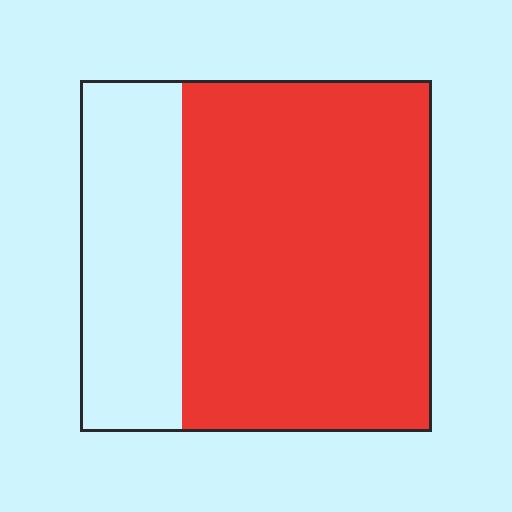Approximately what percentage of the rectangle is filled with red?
Approximately 70%.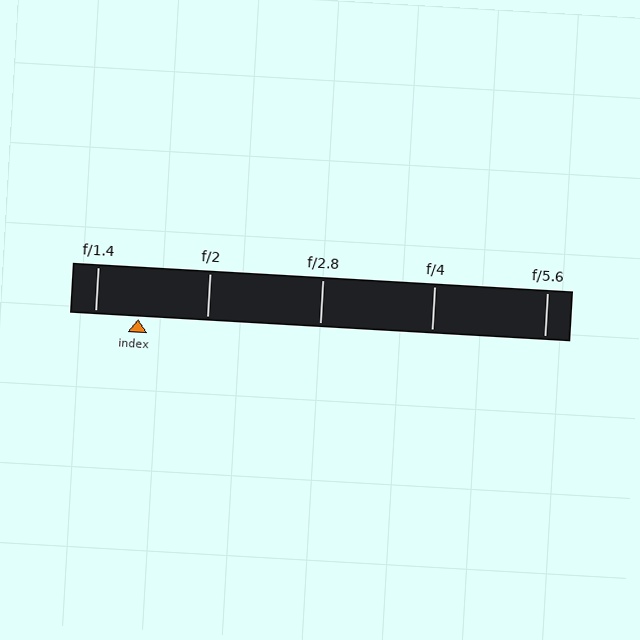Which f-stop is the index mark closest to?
The index mark is closest to f/1.4.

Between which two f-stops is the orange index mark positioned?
The index mark is between f/1.4 and f/2.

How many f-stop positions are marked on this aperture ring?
There are 5 f-stop positions marked.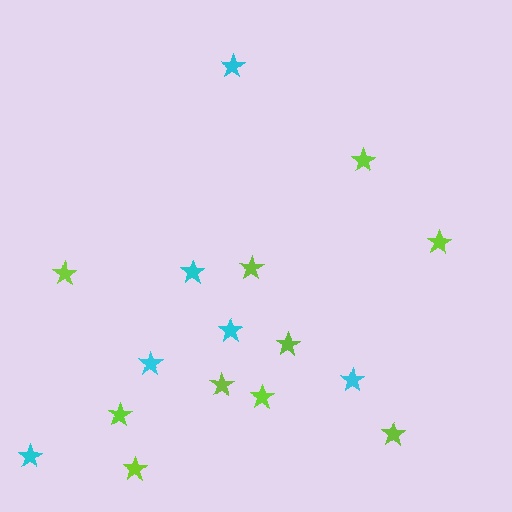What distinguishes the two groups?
There are 2 groups: one group of cyan stars (6) and one group of lime stars (10).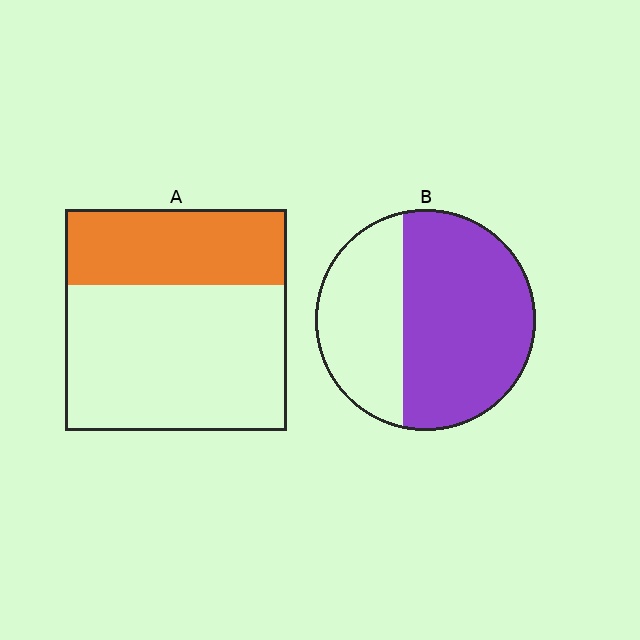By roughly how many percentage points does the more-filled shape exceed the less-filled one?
By roughly 30 percentage points (B over A).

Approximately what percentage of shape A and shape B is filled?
A is approximately 35% and B is approximately 65%.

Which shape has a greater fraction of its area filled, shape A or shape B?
Shape B.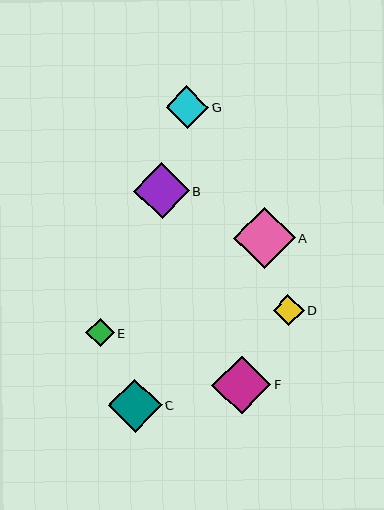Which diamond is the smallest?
Diamond E is the smallest with a size of approximately 29 pixels.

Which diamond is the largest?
Diamond A is the largest with a size of approximately 61 pixels.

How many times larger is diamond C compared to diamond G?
Diamond C is approximately 1.3 times the size of diamond G.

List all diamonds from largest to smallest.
From largest to smallest: A, F, B, C, G, D, E.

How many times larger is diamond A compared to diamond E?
Diamond A is approximately 2.1 times the size of diamond E.